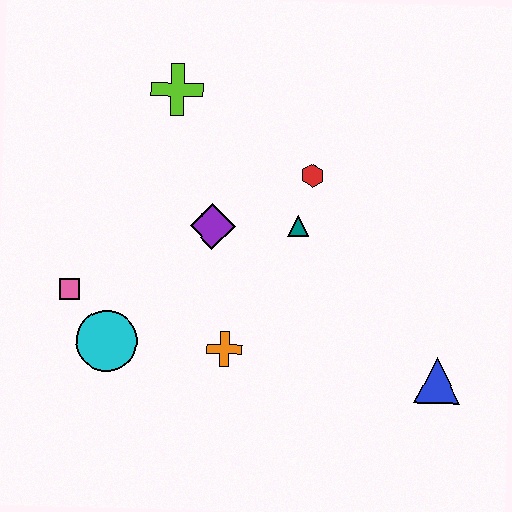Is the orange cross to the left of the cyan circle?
No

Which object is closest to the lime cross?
The purple diamond is closest to the lime cross.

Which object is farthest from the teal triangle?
The pink square is farthest from the teal triangle.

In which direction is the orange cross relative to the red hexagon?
The orange cross is below the red hexagon.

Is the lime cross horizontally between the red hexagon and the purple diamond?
No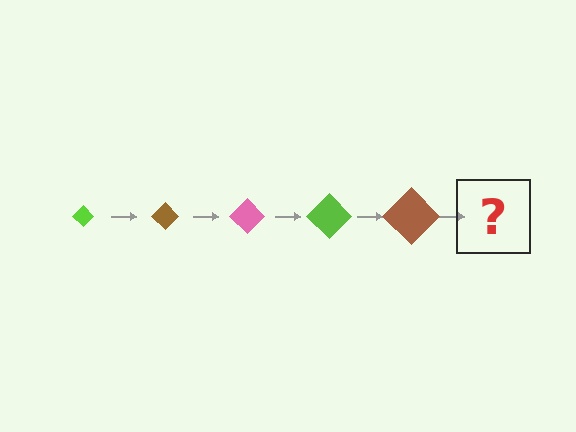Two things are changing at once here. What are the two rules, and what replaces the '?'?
The two rules are that the diamond grows larger each step and the color cycles through lime, brown, and pink. The '?' should be a pink diamond, larger than the previous one.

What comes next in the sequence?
The next element should be a pink diamond, larger than the previous one.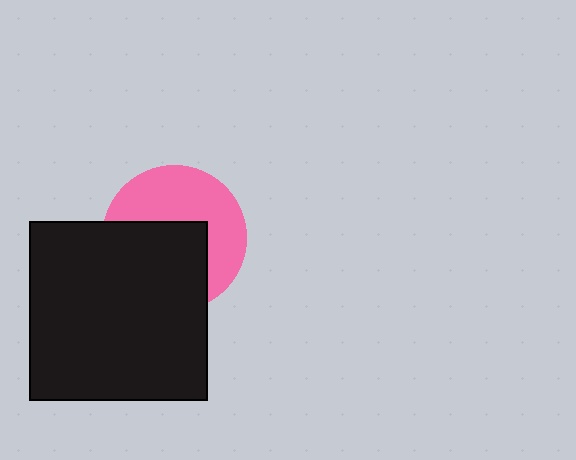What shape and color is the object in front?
The object in front is a black square.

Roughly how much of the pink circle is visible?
About half of it is visible (roughly 51%).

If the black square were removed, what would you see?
You would see the complete pink circle.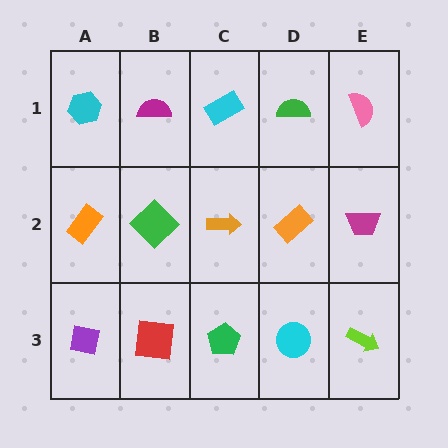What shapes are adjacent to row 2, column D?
A green semicircle (row 1, column D), a cyan circle (row 3, column D), an orange arrow (row 2, column C), a magenta trapezoid (row 2, column E).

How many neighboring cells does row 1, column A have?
2.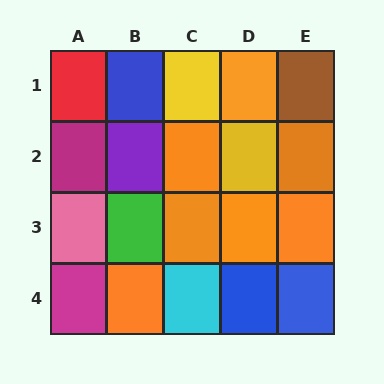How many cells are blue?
3 cells are blue.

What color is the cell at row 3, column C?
Orange.